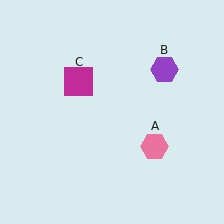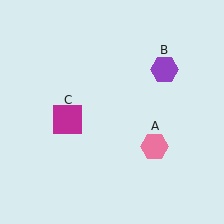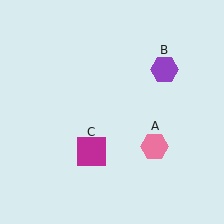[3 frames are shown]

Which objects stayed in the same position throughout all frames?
Pink hexagon (object A) and purple hexagon (object B) remained stationary.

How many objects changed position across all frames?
1 object changed position: magenta square (object C).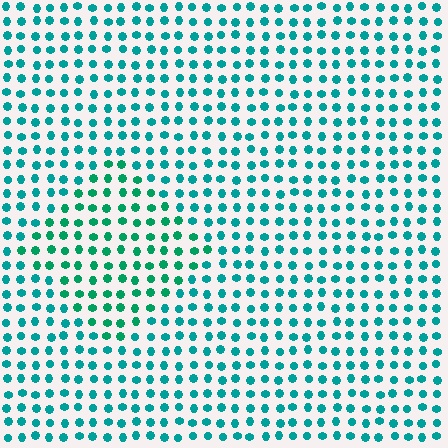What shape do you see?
I see a diamond.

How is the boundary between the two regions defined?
The boundary is defined purely by a slight shift in hue (about 22 degrees). Spacing, size, and orientation are identical on both sides.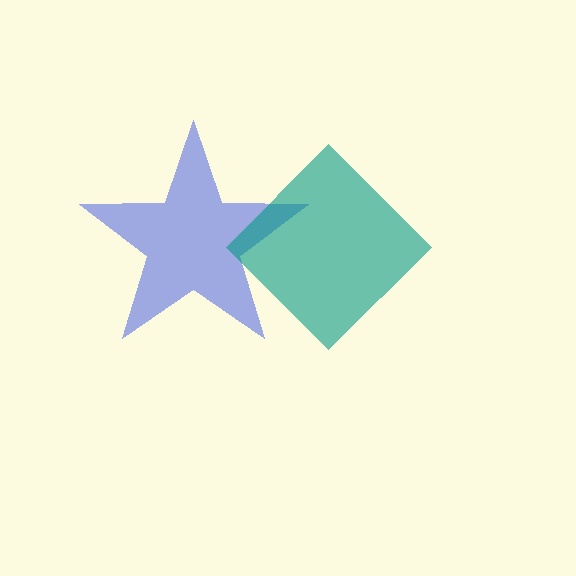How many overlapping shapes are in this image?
There are 2 overlapping shapes in the image.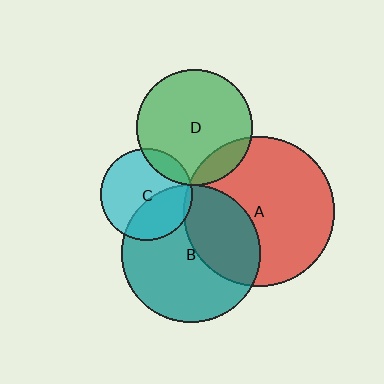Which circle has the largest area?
Circle A (red).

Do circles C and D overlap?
Yes.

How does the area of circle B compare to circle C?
Approximately 2.3 times.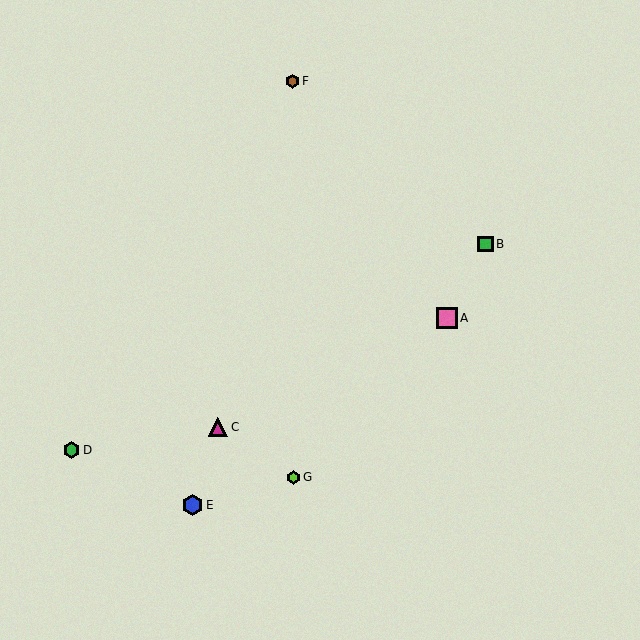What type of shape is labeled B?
Shape B is a green square.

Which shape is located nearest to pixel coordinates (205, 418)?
The magenta triangle (labeled C) at (218, 427) is nearest to that location.